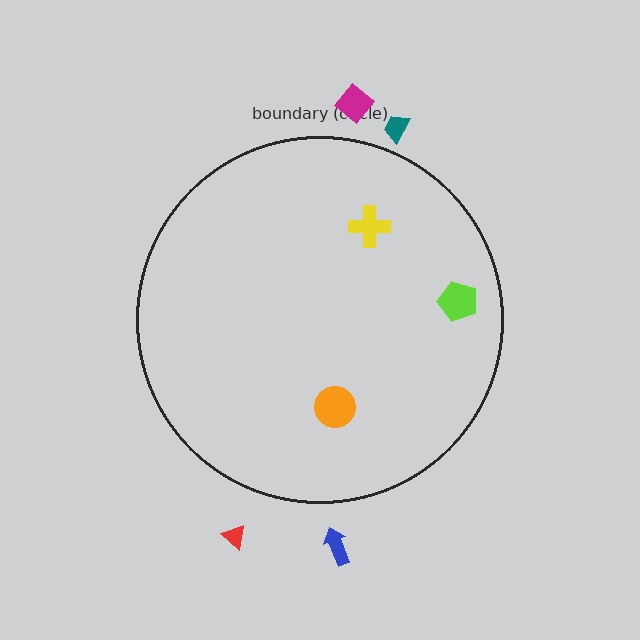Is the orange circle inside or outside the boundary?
Inside.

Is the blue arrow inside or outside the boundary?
Outside.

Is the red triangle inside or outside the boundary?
Outside.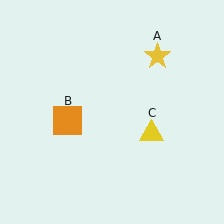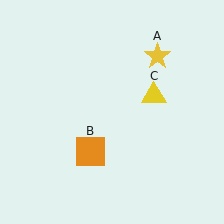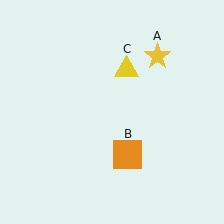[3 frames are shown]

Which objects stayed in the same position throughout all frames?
Yellow star (object A) remained stationary.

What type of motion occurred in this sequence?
The orange square (object B), yellow triangle (object C) rotated counterclockwise around the center of the scene.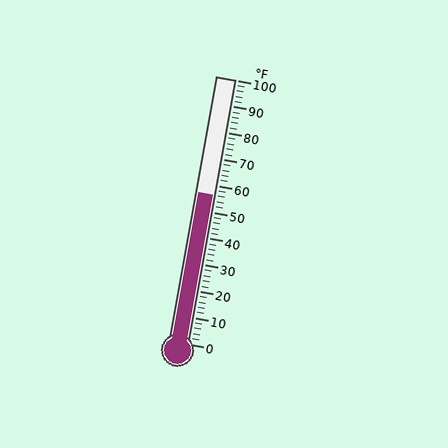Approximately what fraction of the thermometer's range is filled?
The thermometer is filled to approximately 55% of its range.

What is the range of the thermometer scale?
The thermometer scale ranges from 0°F to 100°F.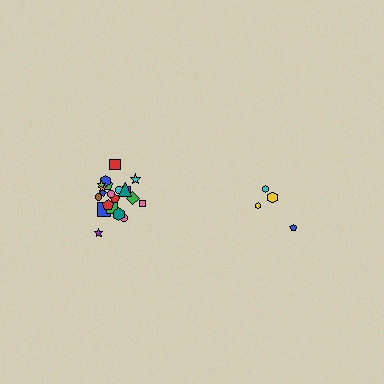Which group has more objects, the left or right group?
The left group.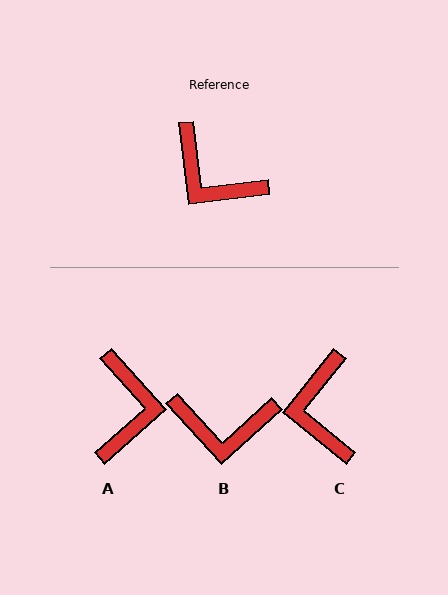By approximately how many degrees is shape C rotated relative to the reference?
Approximately 46 degrees clockwise.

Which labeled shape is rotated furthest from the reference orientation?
A, about 125 degrees away.